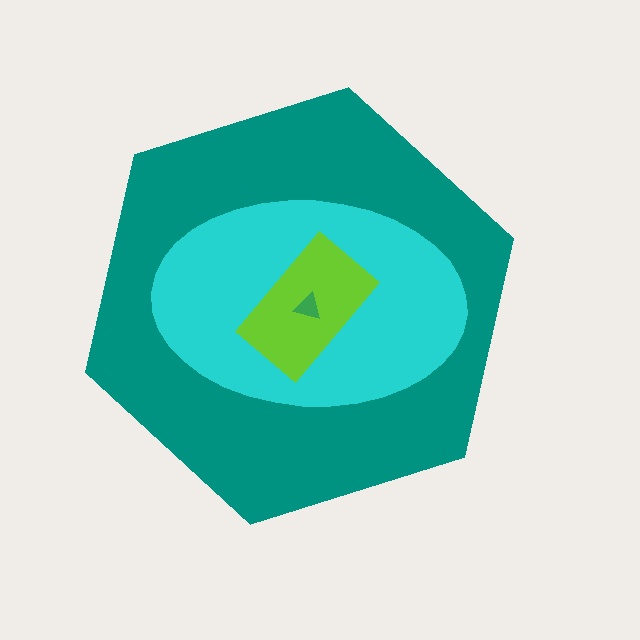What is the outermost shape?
The teal hexagon.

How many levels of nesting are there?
4.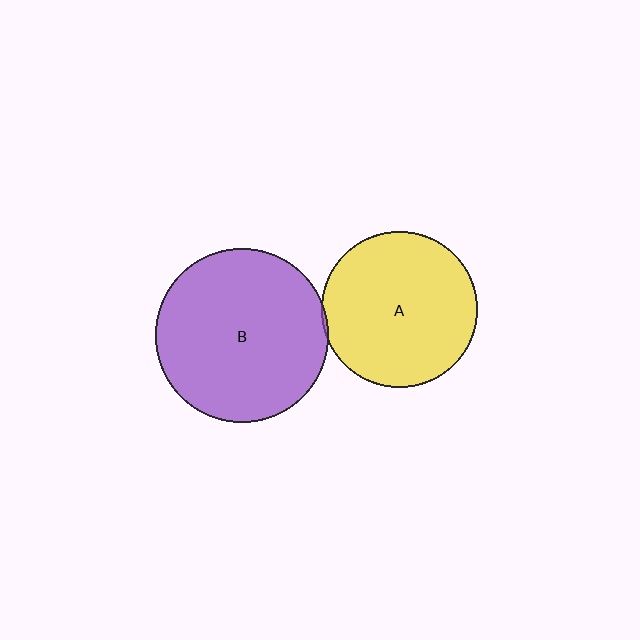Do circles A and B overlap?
Yes.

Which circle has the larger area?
Circle B (purple).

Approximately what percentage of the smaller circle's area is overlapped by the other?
Approximately 5%.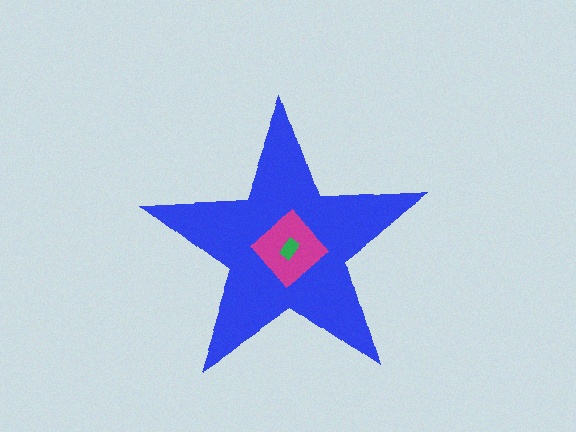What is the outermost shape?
The blue star.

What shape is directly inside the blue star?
The magenta diamond.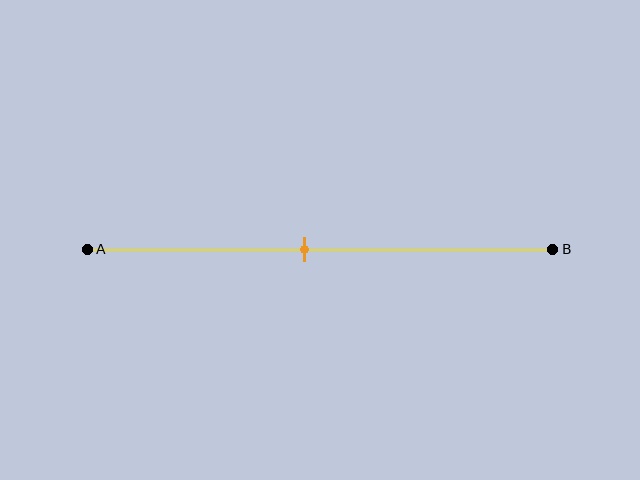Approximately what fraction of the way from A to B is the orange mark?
The orange mark is approximately 45% of the way from A to B.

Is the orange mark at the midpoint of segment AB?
No, the mark is at about 45% from A, not at the 50% midpoint.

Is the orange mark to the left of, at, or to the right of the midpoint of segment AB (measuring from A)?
The orange mark is to the left of the midpoint of segment AB.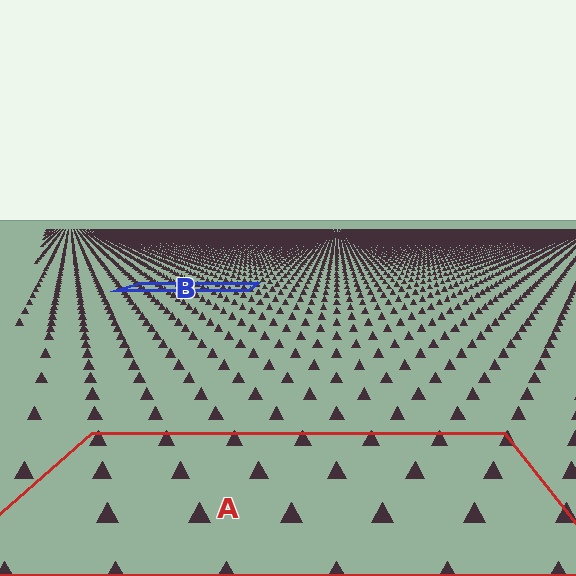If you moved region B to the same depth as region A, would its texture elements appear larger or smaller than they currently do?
They would appear larger. At a closer depth, the same texture elements are projected at a bigger on-screen size.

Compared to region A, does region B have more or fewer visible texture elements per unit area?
Region B has more texture elements per unit area — they are packed more densely because it is farther away.